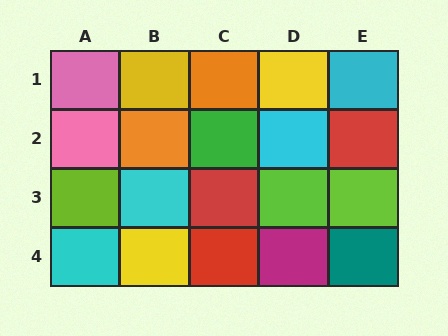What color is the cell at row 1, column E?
Cyan.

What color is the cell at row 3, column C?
Red.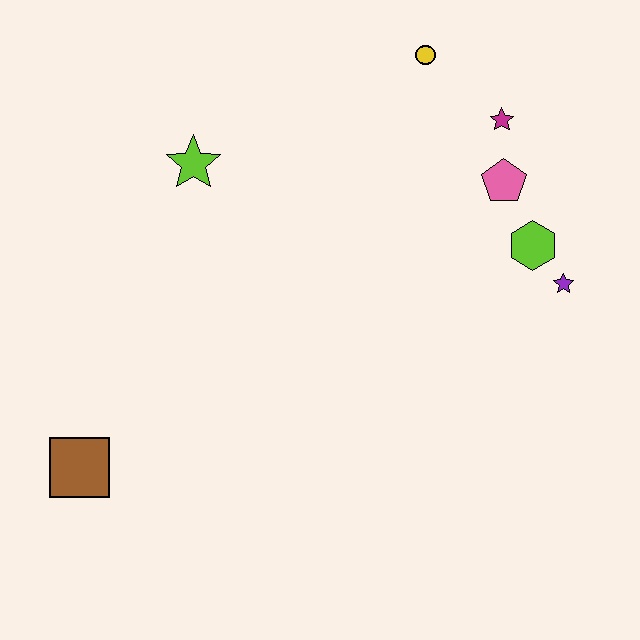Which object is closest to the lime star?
The yellow circle is closest to the lime star.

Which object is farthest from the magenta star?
The brown square is farthest from the magenta star.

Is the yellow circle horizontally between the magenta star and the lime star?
Yes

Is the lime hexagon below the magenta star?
Yes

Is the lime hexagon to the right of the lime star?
Yes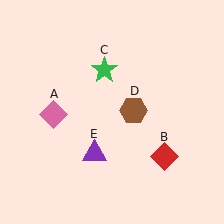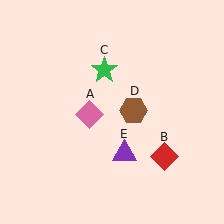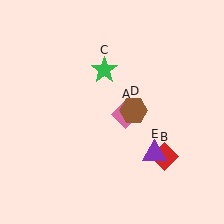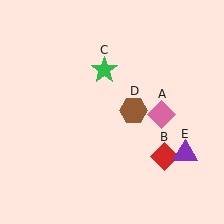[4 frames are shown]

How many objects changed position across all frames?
2 objects changed position: pink diamond (object A), purple triangle (object E).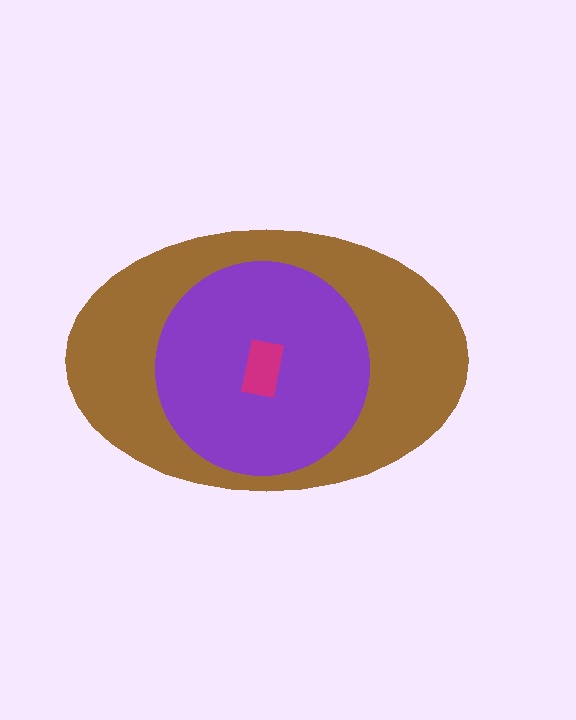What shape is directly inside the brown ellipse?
The purple circle.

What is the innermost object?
The magenta rectangle.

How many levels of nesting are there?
3.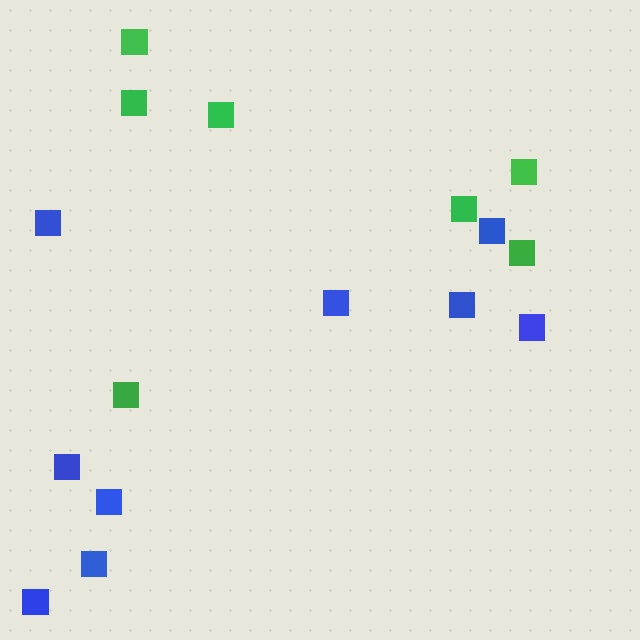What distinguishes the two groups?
There are 2 groups: one group of blue squares (9) and one group of green squares (7).